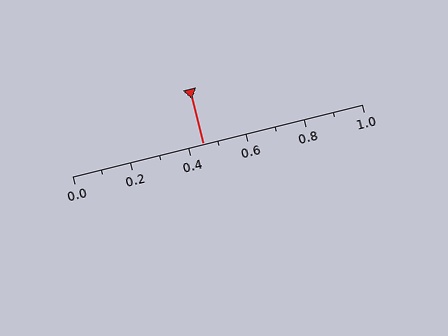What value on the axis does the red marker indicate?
The marker indicates approximately 0.45.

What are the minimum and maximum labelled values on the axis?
The axis runs from 0.0 to 1.0.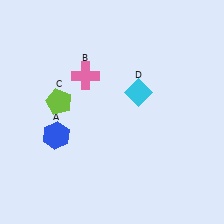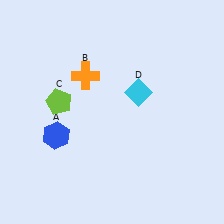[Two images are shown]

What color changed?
The cross (B) changed from pink in Image 1 to orange in Image 2.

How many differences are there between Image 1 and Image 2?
There is 1 difference between the two images.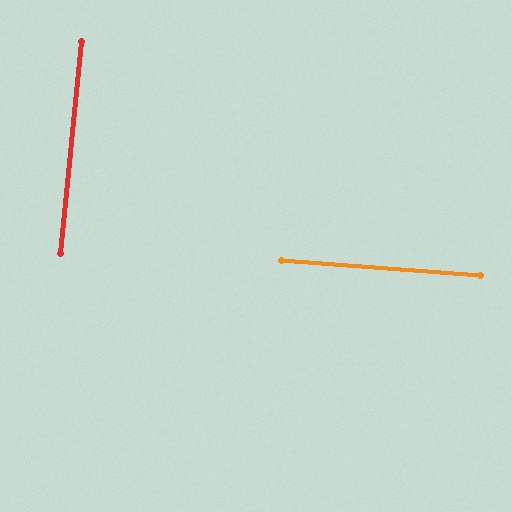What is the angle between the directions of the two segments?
Approximately 88 degrees.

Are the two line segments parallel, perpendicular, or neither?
Perpendicular — they meet at approximately 88°.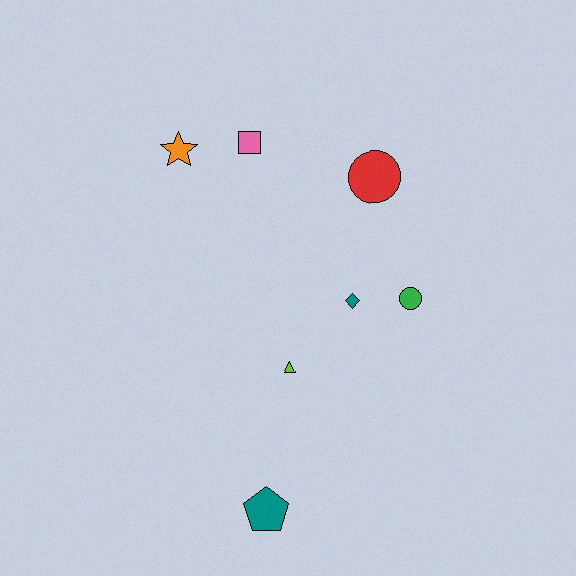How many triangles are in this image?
There is 1 triangle.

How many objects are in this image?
There are 7 objects.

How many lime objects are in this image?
There is 1 lime object.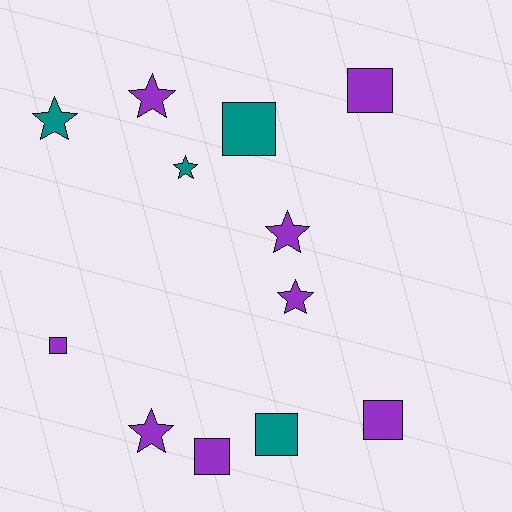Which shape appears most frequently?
Square, with 6 objects.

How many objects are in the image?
There are 12 objects.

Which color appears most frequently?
Purple, with 8 objects.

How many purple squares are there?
There are 4 purple squares.